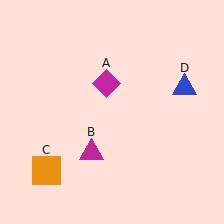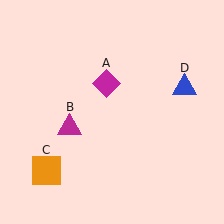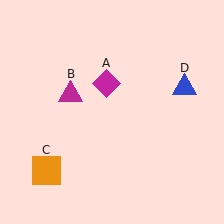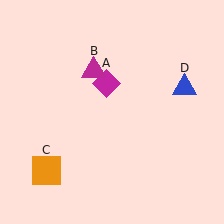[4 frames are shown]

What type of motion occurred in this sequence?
The magenta triangle (object B) rotated clockwise around the center of the scene.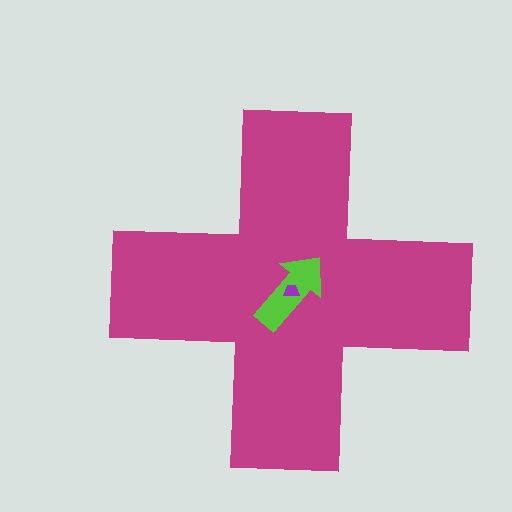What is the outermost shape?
The magenta cross.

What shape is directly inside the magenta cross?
The lime arrow.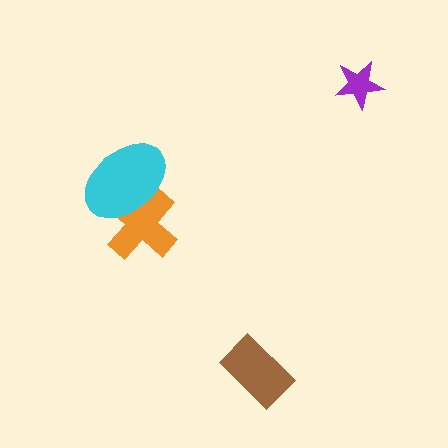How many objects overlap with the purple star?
0 objects overlap with the purple star.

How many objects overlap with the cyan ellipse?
1 object overlaps with the cyan ellipse.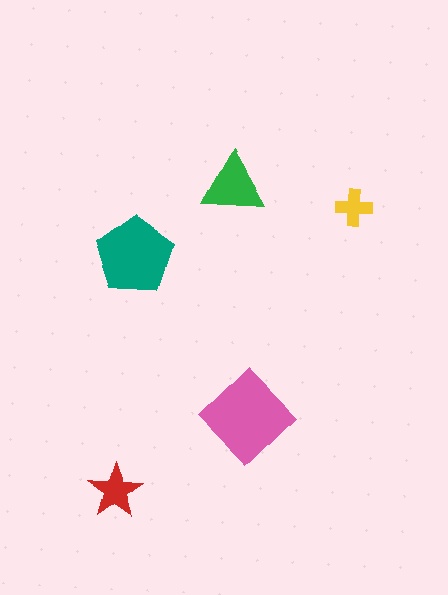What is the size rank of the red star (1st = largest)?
4th.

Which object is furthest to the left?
The red star is leftmost.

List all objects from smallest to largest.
The yellow cross, the red star, the green triangle, the teal pentagon, the pink diamond.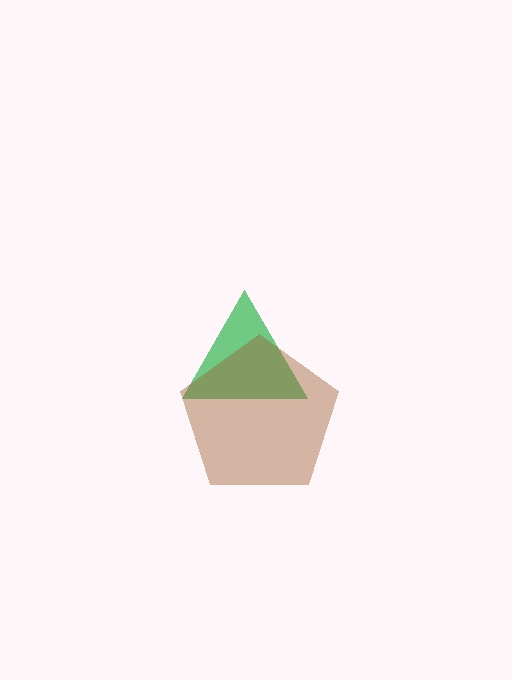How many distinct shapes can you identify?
There are 2 distinct shapes: a green triangle, a brown pentagon.